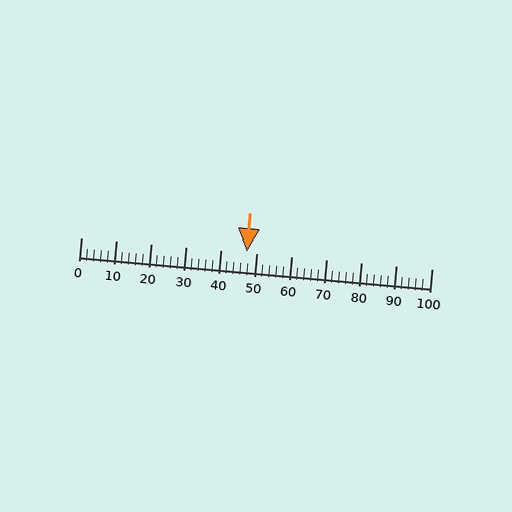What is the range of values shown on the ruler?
The ruler shows values from 0 to 100.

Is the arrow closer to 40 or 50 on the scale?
The arrow is closer to 50.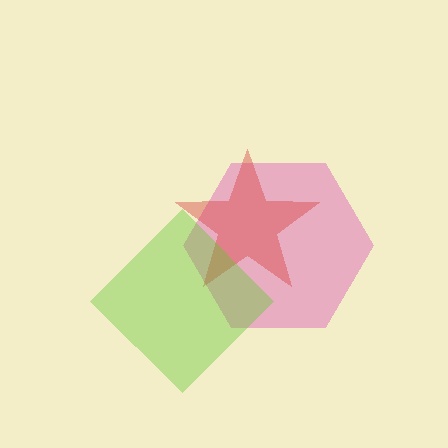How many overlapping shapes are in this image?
There are 3 overlapping shapes in the image.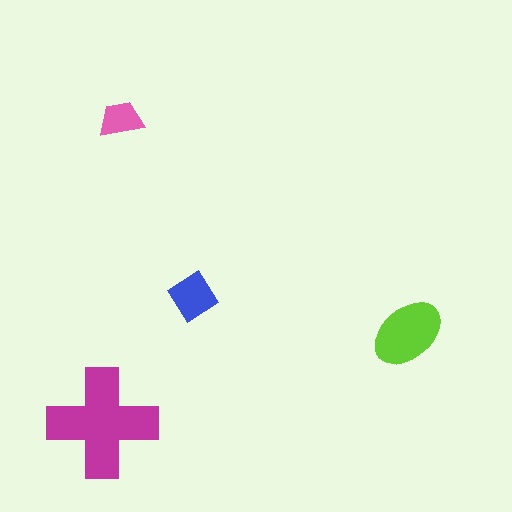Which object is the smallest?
The pink trapezoid.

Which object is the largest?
The magenta cross.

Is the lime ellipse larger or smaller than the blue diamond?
Larger.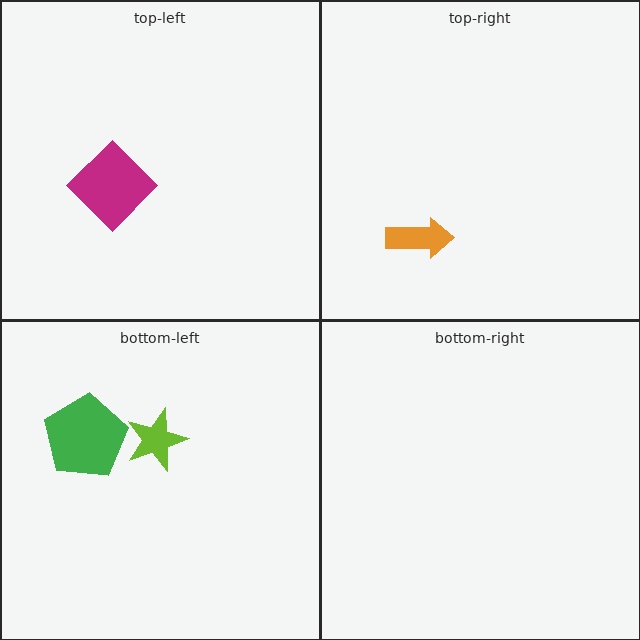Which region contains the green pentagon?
The bottom-left region.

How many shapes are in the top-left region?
1.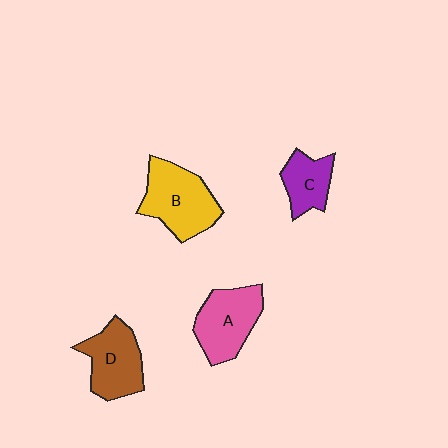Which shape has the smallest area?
Shape C (purple).